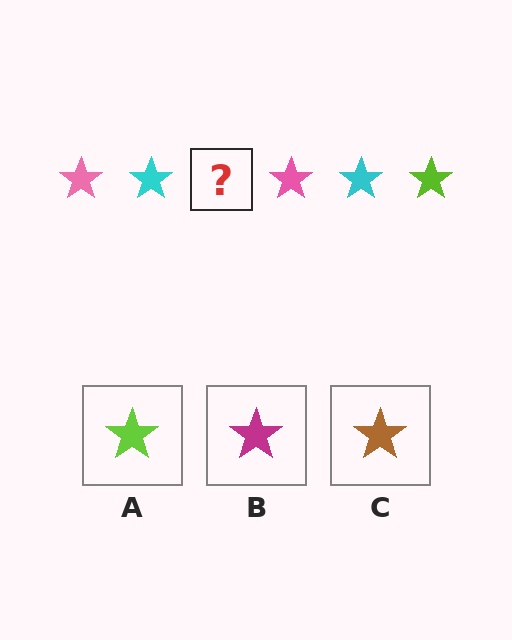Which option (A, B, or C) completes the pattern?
A.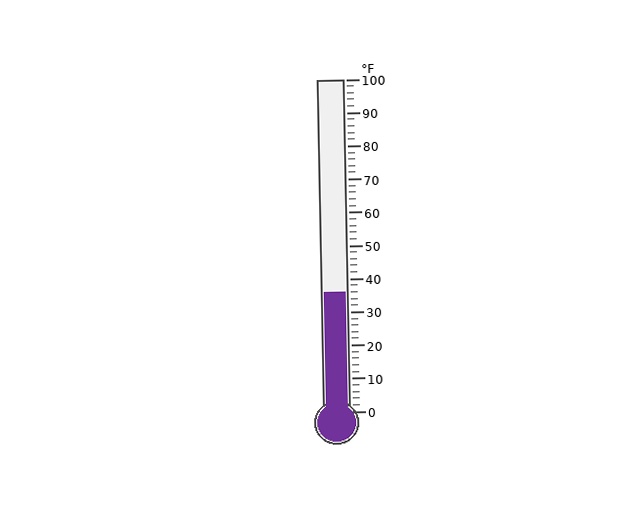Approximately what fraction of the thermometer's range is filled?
The thermometer is filled to approximately 35% of its range.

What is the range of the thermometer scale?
The thermometer scale ranges from 0°F to 100°F.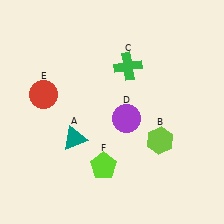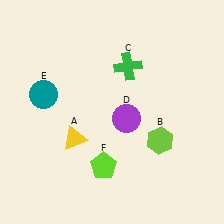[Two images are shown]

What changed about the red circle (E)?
In Image 1, E is red. In Image 2, it changed to teal.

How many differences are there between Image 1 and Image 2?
There are 2 differences between the two images.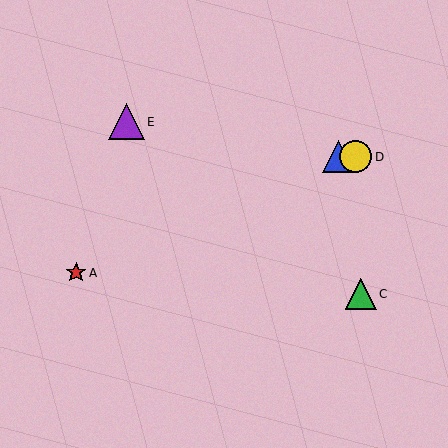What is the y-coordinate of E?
Object E is at y≈122.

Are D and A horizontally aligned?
No, D is at y≈157 and A is at y≈273.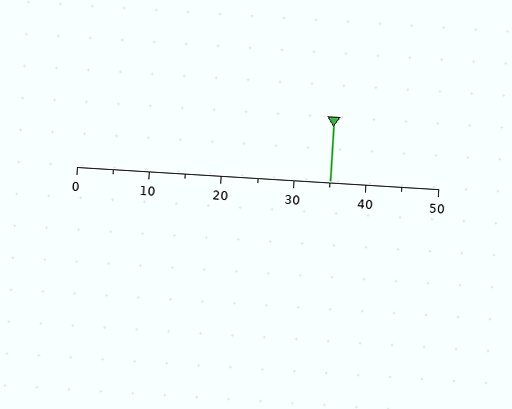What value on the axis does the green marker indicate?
The marker indicates approximately 35.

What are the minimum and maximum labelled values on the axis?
The axis runs from 0 to 50.